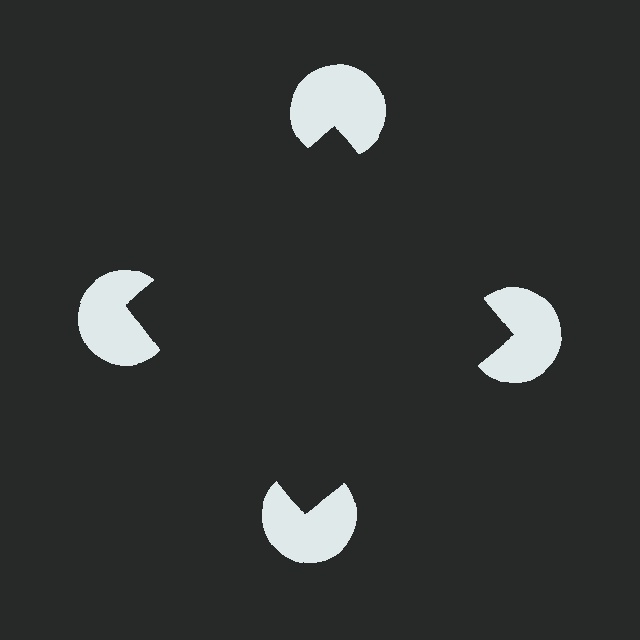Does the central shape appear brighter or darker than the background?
It typically appears slightly darker than the background, even though no actual brightness change is drawn.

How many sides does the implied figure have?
4 sides.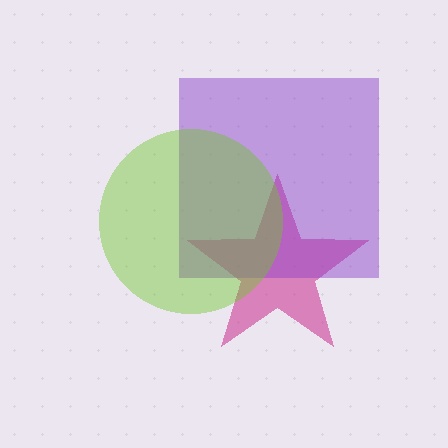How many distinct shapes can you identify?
There are 3 distinct shapes: a magenta star, a purple square, a lime circle.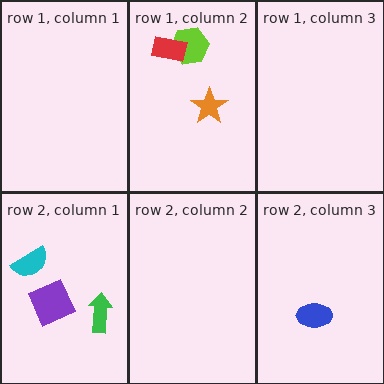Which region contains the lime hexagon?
The row 1, column 2 region.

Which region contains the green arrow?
The row 2, column 1 region.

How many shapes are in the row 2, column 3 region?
1.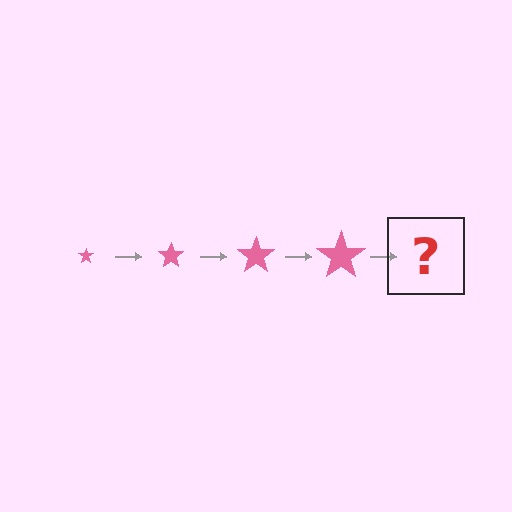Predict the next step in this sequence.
The next step is a pink star, larger than the previous one.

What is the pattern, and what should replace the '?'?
The pattern is that the star gets progressively larger each step. The '?' should be a pink star, larger than the previous one.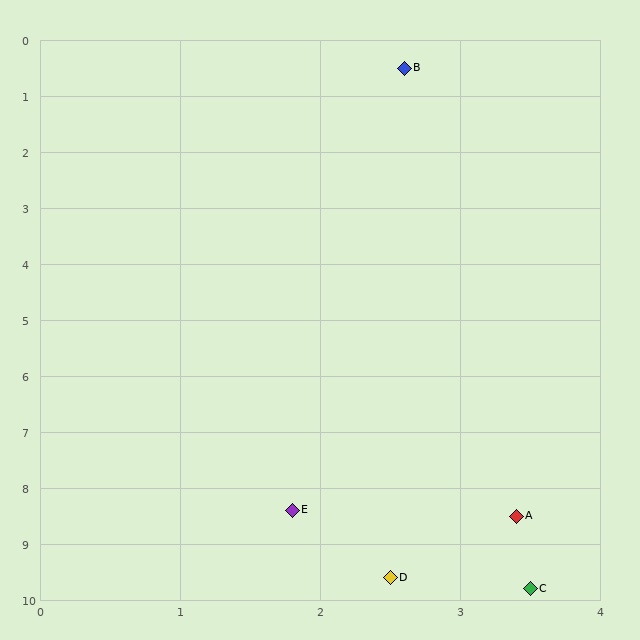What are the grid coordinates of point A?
Point A is at approximately (3.4, 8.5).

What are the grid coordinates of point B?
Point B is at approximately (2.6, 0.5).